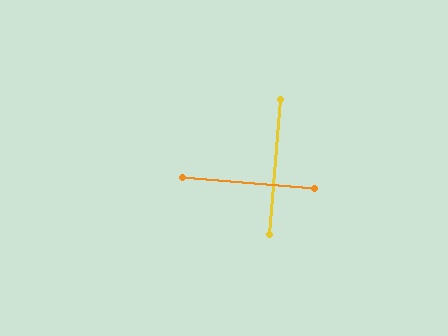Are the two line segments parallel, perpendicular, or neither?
Perpendicular — they meet at approximately 90°.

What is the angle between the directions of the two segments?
Approximately 90 degrees.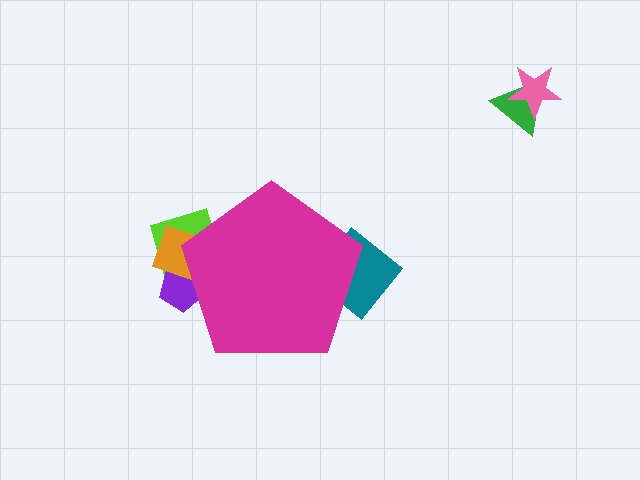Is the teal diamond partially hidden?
Yes, the teal diamond is partially hidden behind the magenta pentagon.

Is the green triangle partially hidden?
No, the green triangle is fully visible.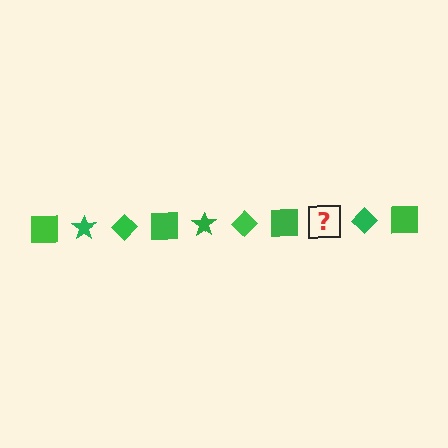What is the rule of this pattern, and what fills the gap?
The rule is that the pattern cycles through square, star, diamond shapes in green. The gap should be filled with a green star.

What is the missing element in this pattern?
The missing element is a green star.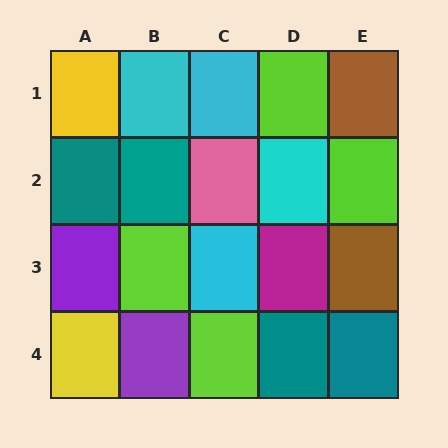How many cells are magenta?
1 cell is magenta.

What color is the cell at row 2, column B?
Teal.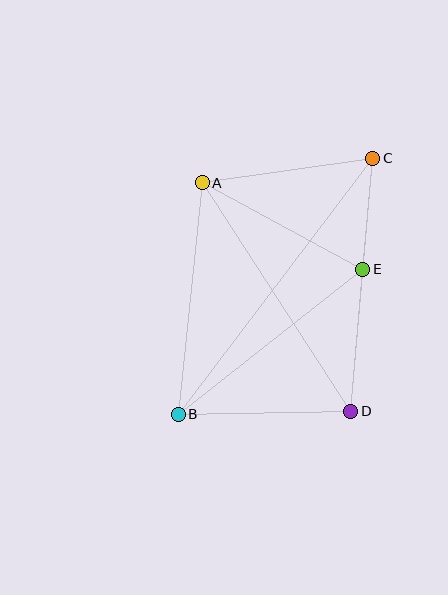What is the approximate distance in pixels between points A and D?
The distance between A and D is approximately 273 pixels.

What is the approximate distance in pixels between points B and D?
The distance between B and D is approximately 173 pixels.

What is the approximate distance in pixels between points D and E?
The distance between D and E is approximately 143 pixels.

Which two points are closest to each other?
Points C and E are closest to each other.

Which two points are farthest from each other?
Points B and C are farthest from each other.